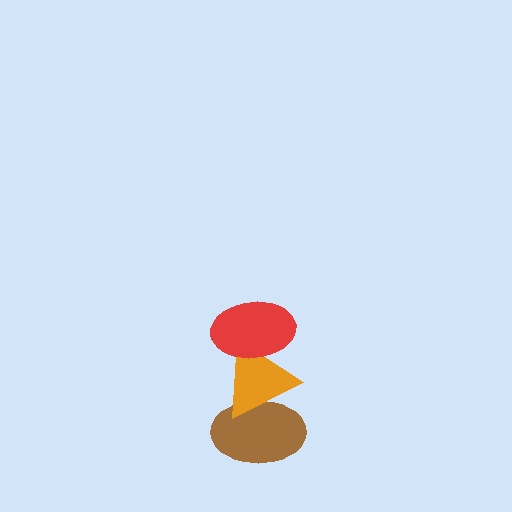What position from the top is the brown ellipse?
The brown ellipse is 3rd from the top.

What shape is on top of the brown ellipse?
The orange triangle is on top of the brown ellipse.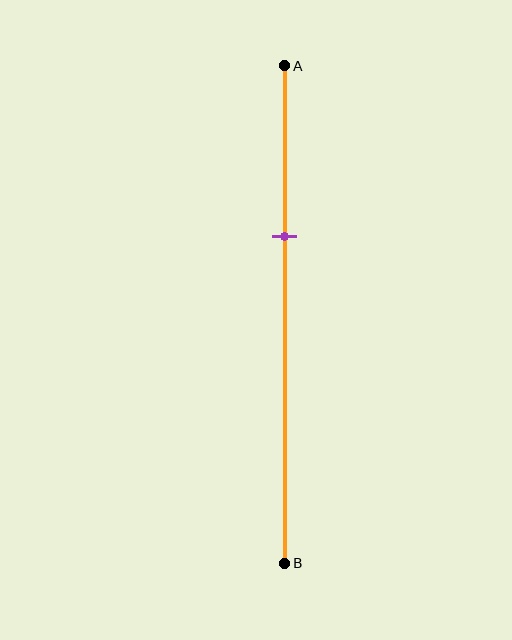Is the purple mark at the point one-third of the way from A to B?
Yes, the mark is approximately at the one-third point.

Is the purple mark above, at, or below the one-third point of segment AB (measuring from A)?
The purple mark is approximately at the one-third point of segment AB.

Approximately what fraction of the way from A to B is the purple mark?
The purple mark is approximately 35% of the way from A to B.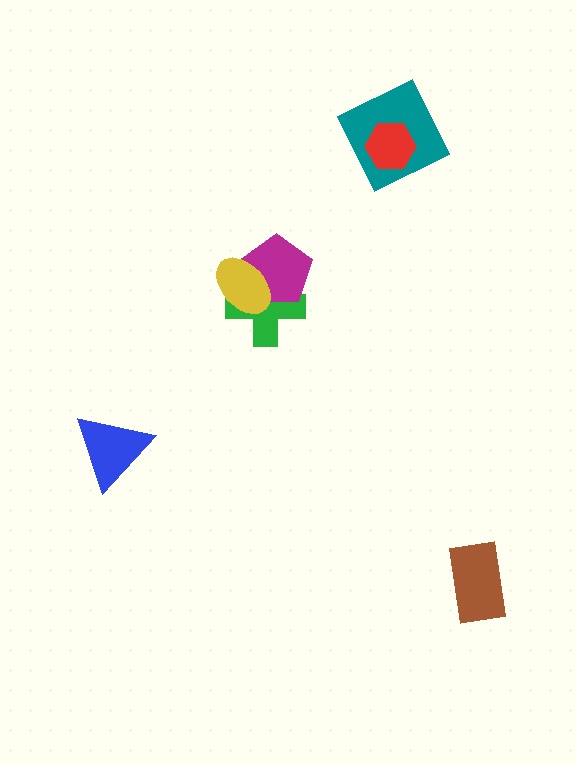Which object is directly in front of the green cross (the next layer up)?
The magenta pentagon is directly in front of the green cross.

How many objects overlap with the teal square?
1 object overlaps with the teal square.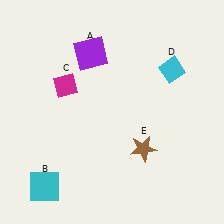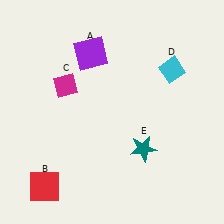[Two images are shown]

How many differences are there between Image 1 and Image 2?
There are 2 differences between the two images.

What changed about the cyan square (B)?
In Image 1, B is cyan. In Image 2, it changed to red.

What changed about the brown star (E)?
In Image 1, E is brown. In Image 2, it changed to teal.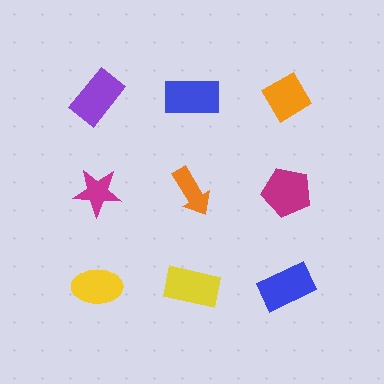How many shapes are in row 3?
3 shapes.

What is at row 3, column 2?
A yellow rectangle.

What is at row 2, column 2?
An orange arrow.